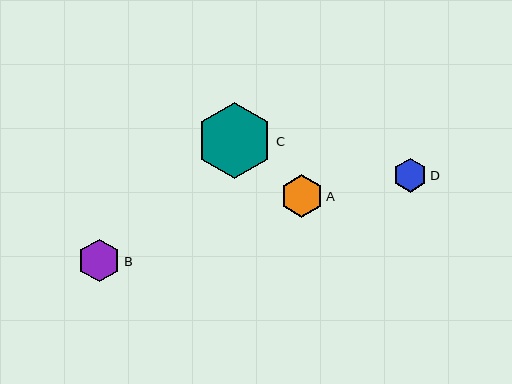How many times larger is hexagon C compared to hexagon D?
Hexagon C is approximately 2.3 times the size of hexagon D.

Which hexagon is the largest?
Hexagon C is the largest with a size of approximately 76 pixels.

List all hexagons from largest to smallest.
From largest to smallest: C, A, B, D.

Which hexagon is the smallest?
Hexagon D is the smallest with a size of approximately 34 pixels.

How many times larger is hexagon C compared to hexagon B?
Hexagon C is approximately 1.8 times the size of hexagon B.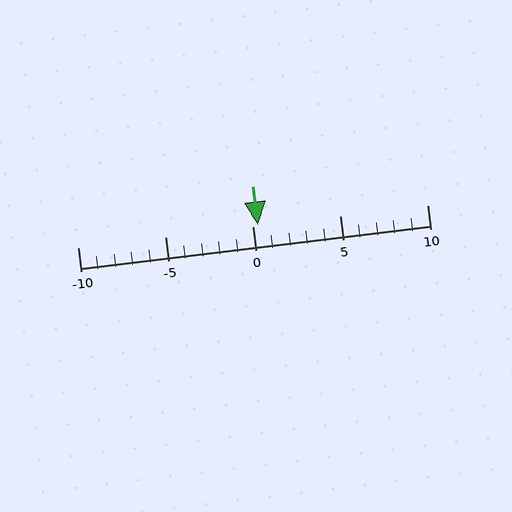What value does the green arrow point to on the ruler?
The green arrow points to approximately 0.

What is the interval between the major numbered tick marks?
The major tick marks are spaced 5 units apart.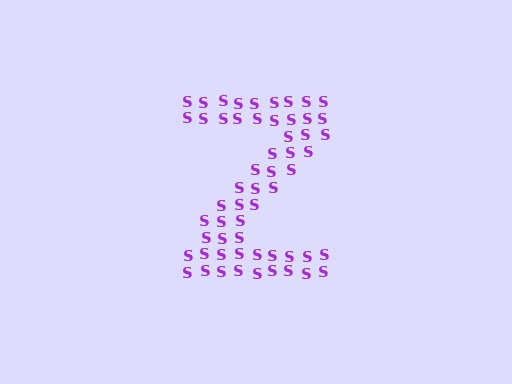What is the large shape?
The large shape is the letter Z.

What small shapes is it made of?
It is made of small letter S's.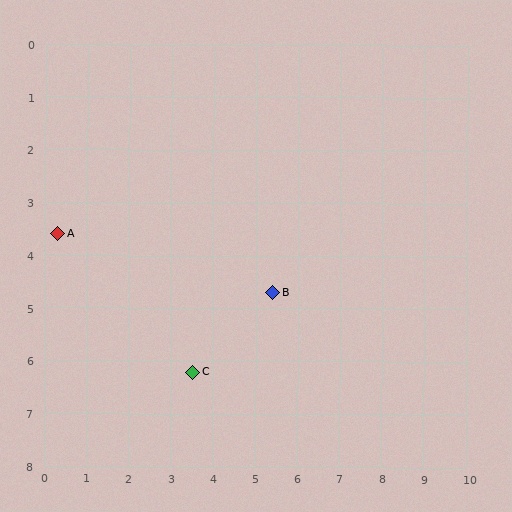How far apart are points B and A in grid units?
Points B and A are about 5.2 grid units apart.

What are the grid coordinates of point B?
Point B is at approximately (5.4, 4.7).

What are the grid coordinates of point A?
Point A is at approximately (0.3, 3.6).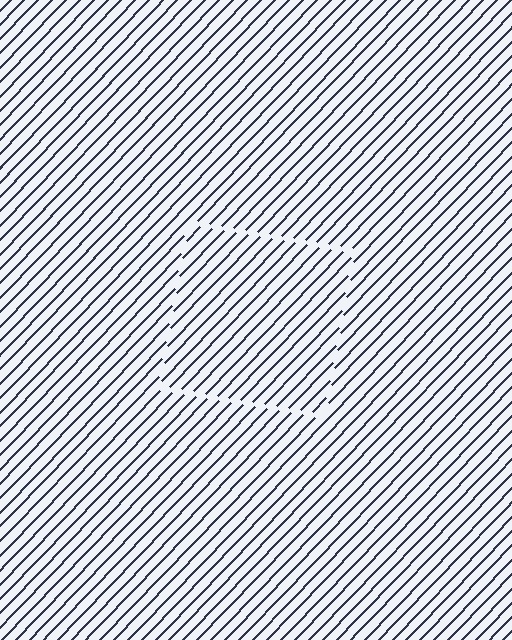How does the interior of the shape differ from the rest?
The interior of the shape contains the same grating, shifted by half a period — the contour is defined by the phase discontinuity where line-ends from the inner and outer gratings abut.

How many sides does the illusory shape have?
4 sides — the line-ends trace a square.